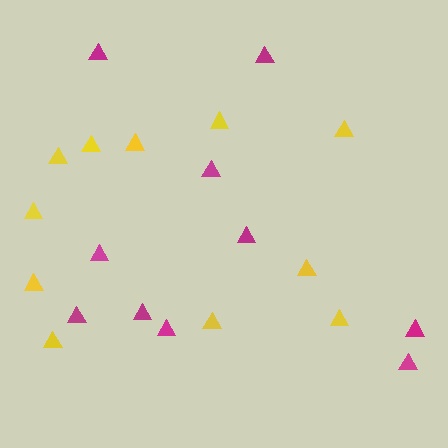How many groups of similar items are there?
There are 2 groups: one group of yellow triangles (11) and one group of magenta triangles (10).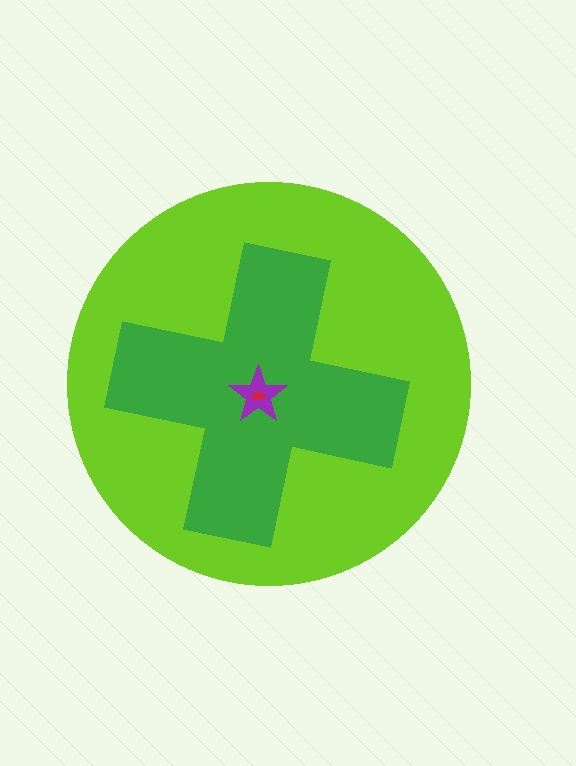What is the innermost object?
The red semicircle.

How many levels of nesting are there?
4.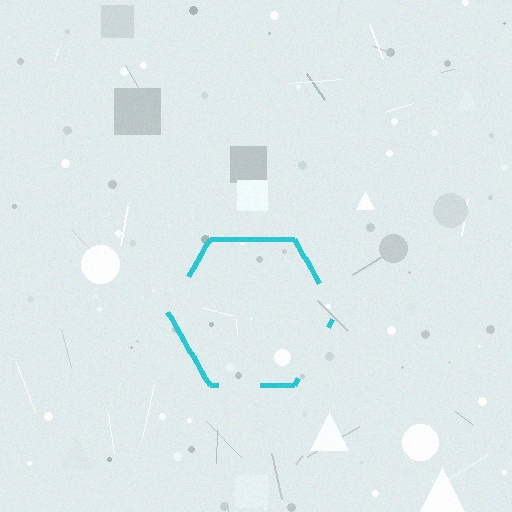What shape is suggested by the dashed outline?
The dashed outline suggests a hexagon.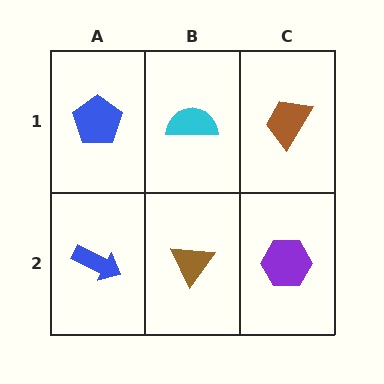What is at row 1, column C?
A brown trapezoid.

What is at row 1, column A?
A blue pentagon.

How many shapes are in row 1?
3 shapes.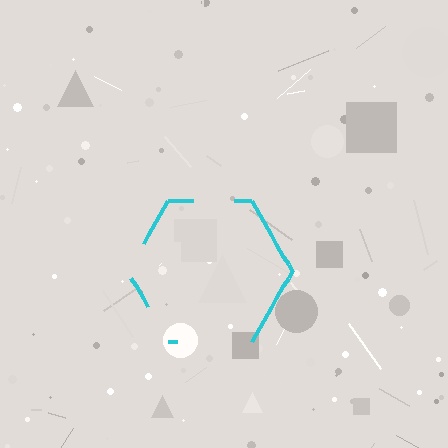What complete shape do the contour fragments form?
The contour fragments form a hexagon.